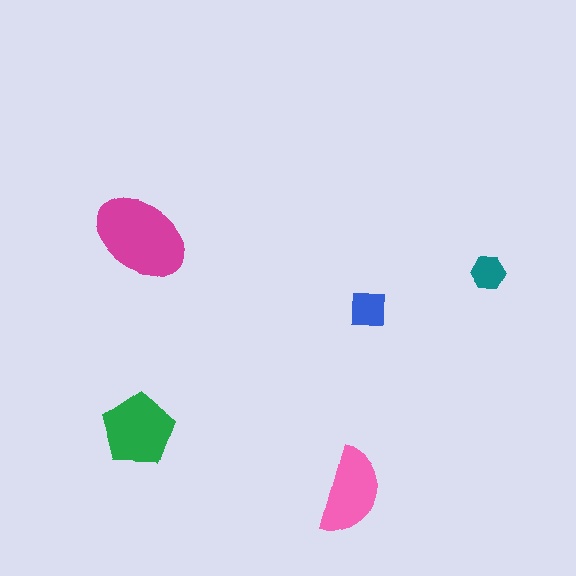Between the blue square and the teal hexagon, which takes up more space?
The blue square.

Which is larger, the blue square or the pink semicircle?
The pink semicircle.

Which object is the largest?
The magenta ellipse.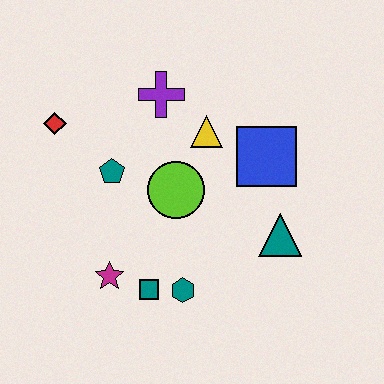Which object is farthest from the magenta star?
The blue square is farthest from the magenta star.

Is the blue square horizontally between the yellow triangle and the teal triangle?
Yes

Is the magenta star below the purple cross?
Yes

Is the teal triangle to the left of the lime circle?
No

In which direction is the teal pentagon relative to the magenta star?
The teal pentagon is above the magenta star.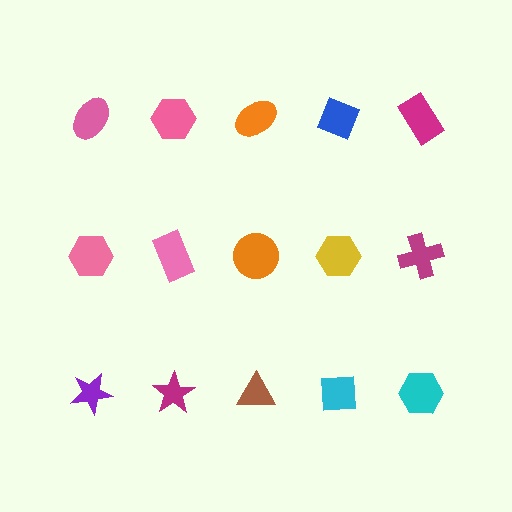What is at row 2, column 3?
An orange circle.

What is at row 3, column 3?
A brown triangle.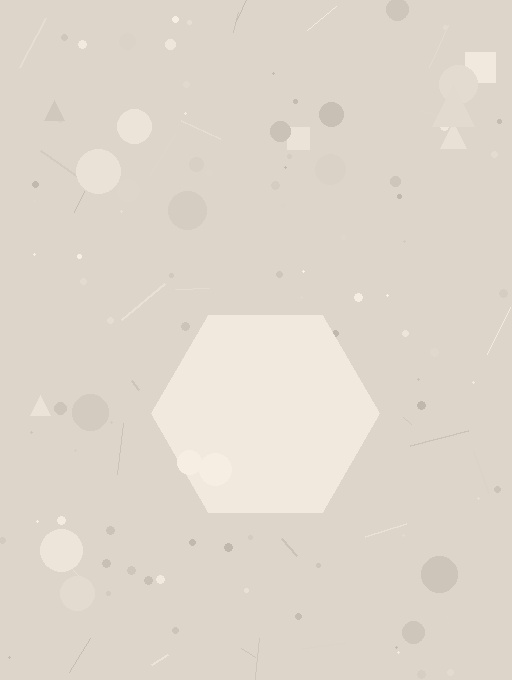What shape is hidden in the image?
A hexagon is hidden in the image.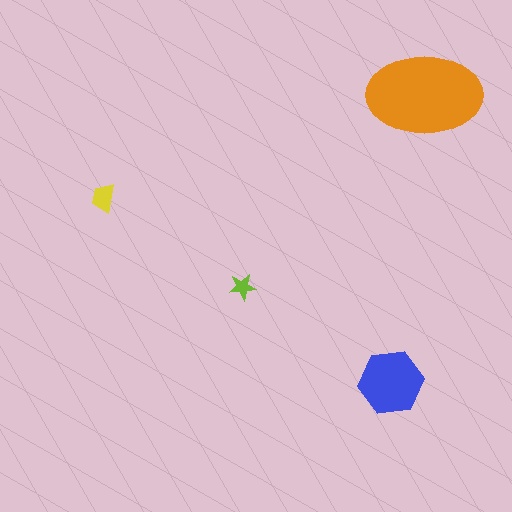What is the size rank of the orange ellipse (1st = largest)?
1st.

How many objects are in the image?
There are 4 objects in the image.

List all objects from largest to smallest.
The orange ellipse, the blue hexagon, the yellow trapezoid, the lime star.